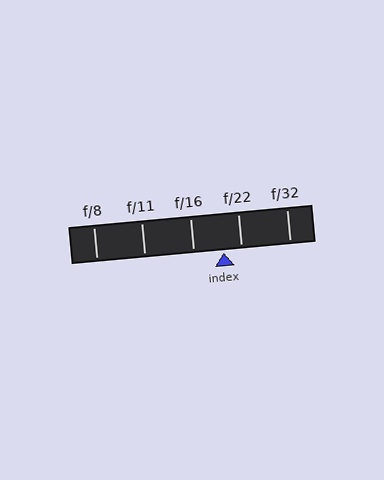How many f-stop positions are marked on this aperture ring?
There are 5 f-stop positions marked.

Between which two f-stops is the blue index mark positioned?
The index mark is between f/16 and f/22.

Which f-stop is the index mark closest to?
The index mark is closest to f/22.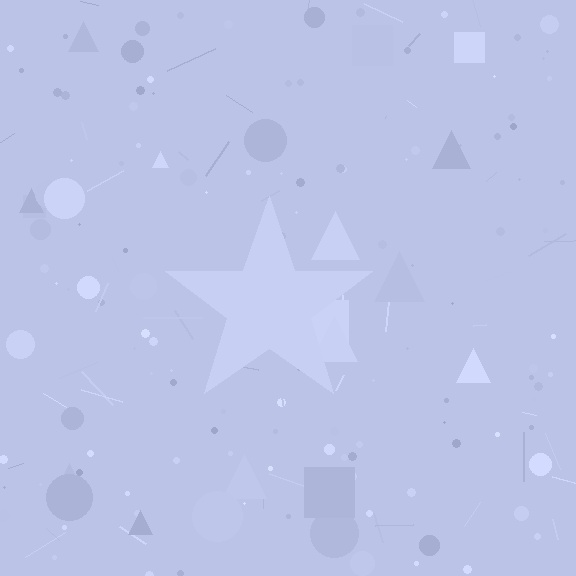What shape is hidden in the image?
A star is hidden in the image.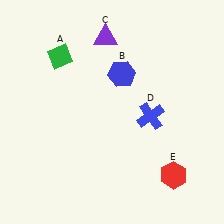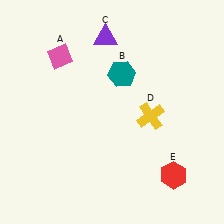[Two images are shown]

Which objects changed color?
A changed from green to pink. B changed from blue to teal. D changed from blue to yellow.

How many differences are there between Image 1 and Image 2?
There are 3 differences between the two images.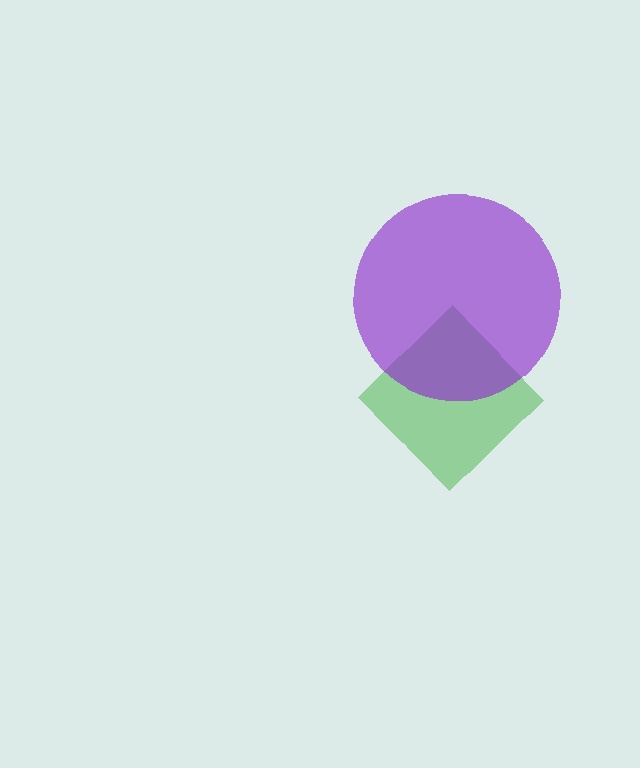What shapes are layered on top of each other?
The layered shapes are: a green diamond, a purple circle.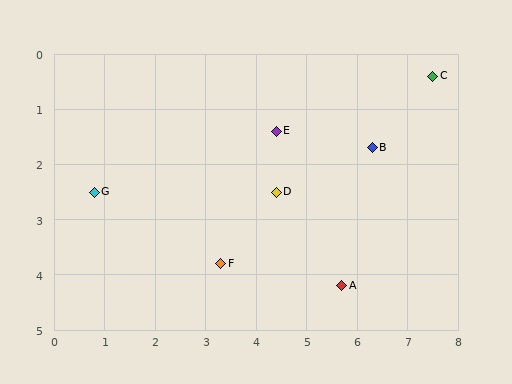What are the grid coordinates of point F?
Point F is at approximately (3.3, 3.8).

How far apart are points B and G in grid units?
Points B and G are about 5.6 grid units apart.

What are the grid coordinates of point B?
Point B is at approximately (6.3, 1.7).